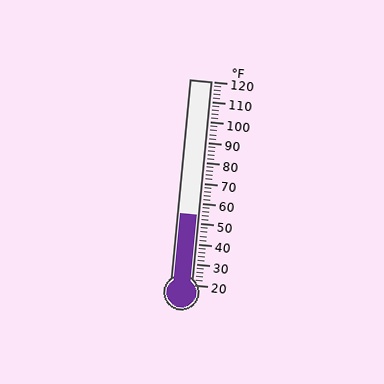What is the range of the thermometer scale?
The thermometer scale ranges from 20°F to 120°F.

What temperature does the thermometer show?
The thermometer shows approximately 54°F.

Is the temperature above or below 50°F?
The temperature is above 50°F.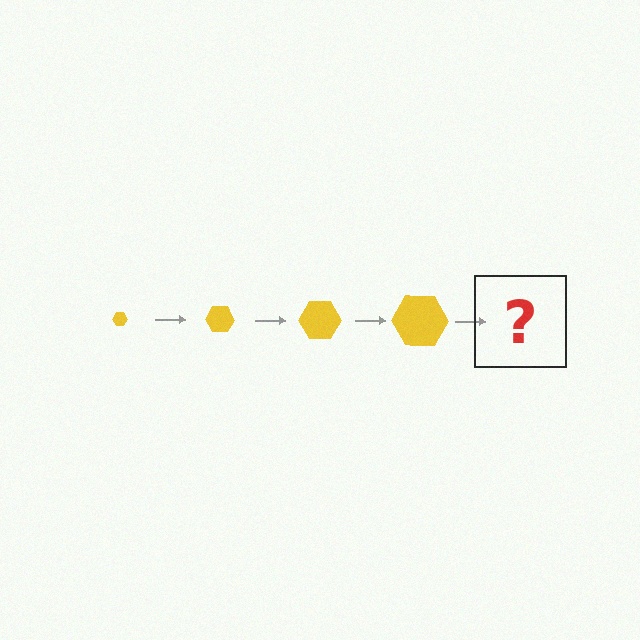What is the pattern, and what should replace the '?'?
The pattern is that the hexagon gets progressively larger each step. The '?' should be a yellow hexagon, larger than the previous one.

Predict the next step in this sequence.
The next step is a yellow hexagon, larger than the previous one.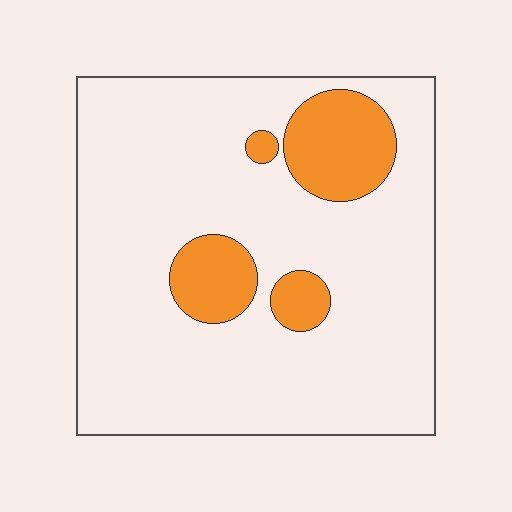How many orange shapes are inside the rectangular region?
4.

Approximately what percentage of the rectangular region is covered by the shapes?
Approximately 15%.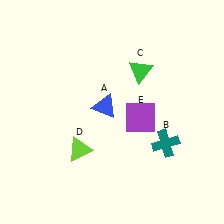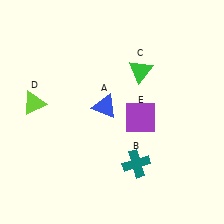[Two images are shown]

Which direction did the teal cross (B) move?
The teal cross (B) moved left.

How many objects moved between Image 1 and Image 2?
2 objects moved between the two images.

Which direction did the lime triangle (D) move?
The lime triangle (D) moved up.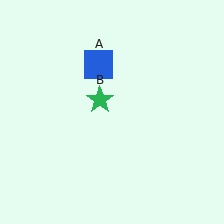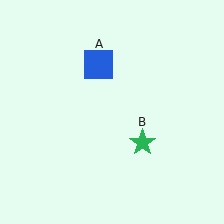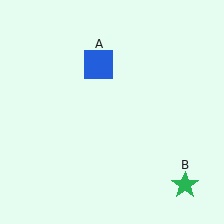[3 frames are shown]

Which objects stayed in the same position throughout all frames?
Blue square (object A) remained stationary.